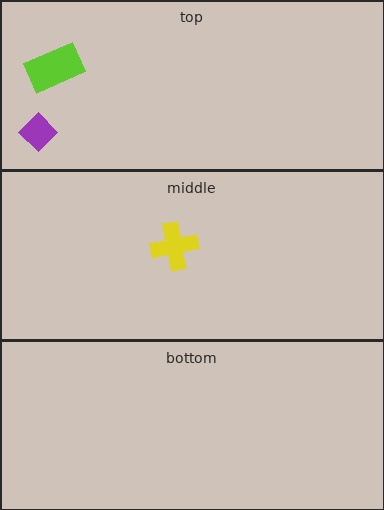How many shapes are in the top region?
2.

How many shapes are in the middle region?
1.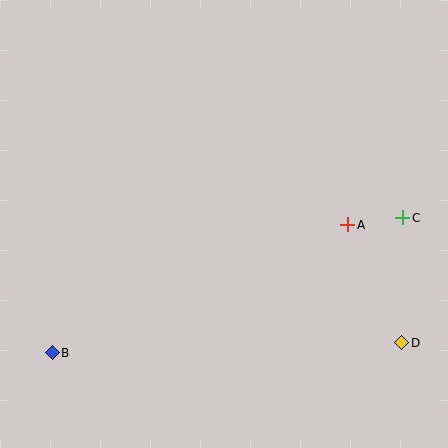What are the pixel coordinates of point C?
Point C is at (403, 218).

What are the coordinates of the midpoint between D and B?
The midpoint between D and B is at (227, 348).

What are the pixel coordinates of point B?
Point B is at (52, 353).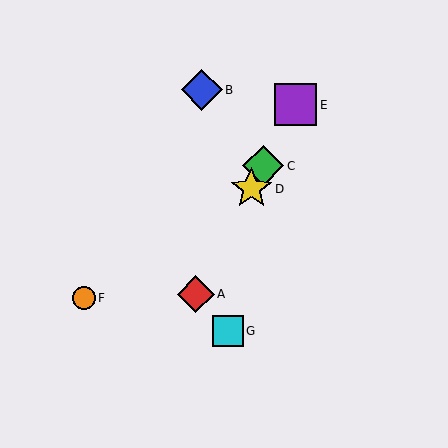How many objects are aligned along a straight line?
4 objects (A, C, D, E) are aligned along a straight line.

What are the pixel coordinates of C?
Object C is at (263, 166).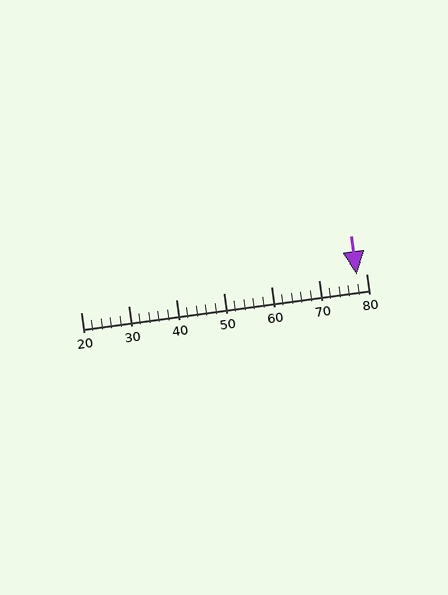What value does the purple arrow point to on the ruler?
The purple arrow points to approximately 78.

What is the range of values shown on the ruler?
The ruler shows values from 20 to 80.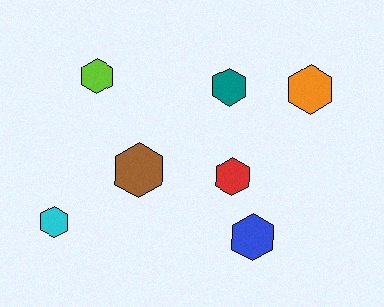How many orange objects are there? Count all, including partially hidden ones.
There is 1 orange object.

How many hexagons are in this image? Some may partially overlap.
There are 7 hexagons.